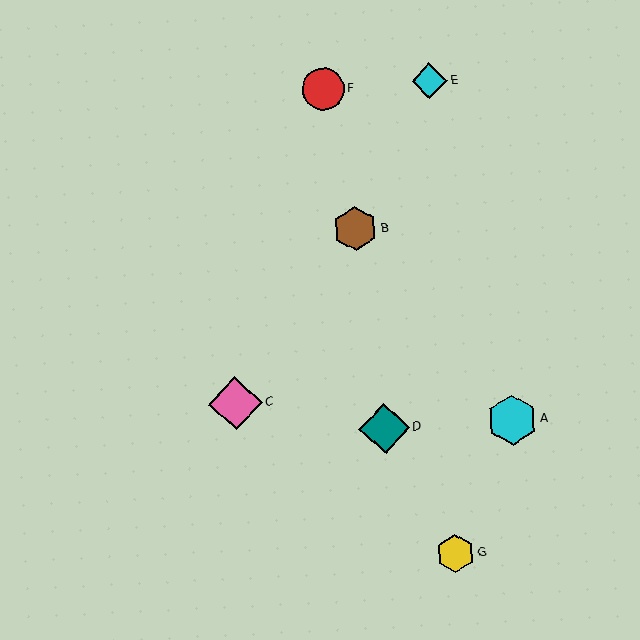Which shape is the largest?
The pink diamond (labeled C) is the largest.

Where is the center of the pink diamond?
The center of the pink diamond is at (235, 403).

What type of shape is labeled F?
Shape F is a red circle.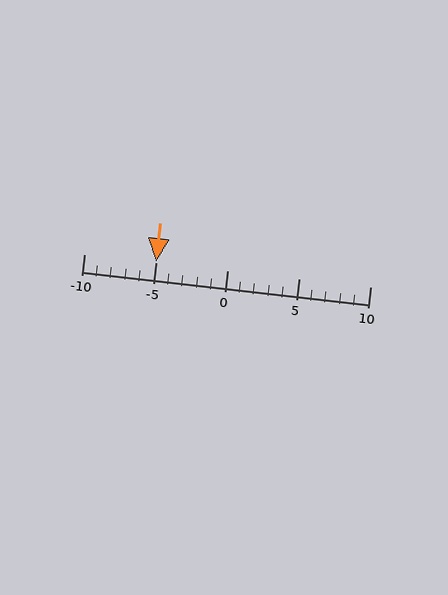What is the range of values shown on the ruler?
The ruler shows values from -10 to 10.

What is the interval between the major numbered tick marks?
The major tick marks are spaced 5 units apart.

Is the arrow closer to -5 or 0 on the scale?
The arrow is closer to -5.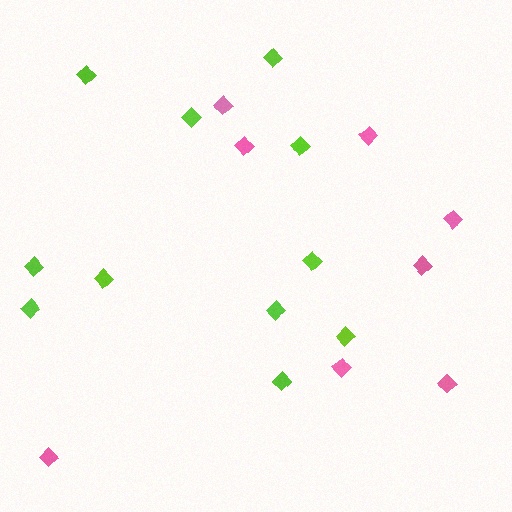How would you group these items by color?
There are 2 groups: one group of pink diamonds (8) and one group of lime diamonds (11).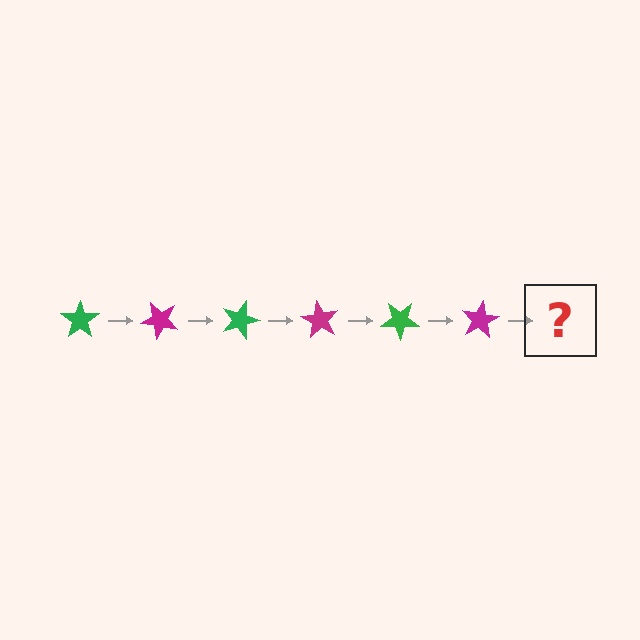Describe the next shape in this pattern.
It should be a green star, rotated 270 degrees from the start.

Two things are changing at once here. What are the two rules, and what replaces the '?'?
The two rules are that it rotates 45 degrees each step and the color cycles through green and magenta. The '?' should be a green star, rotated 270 degrees from the start.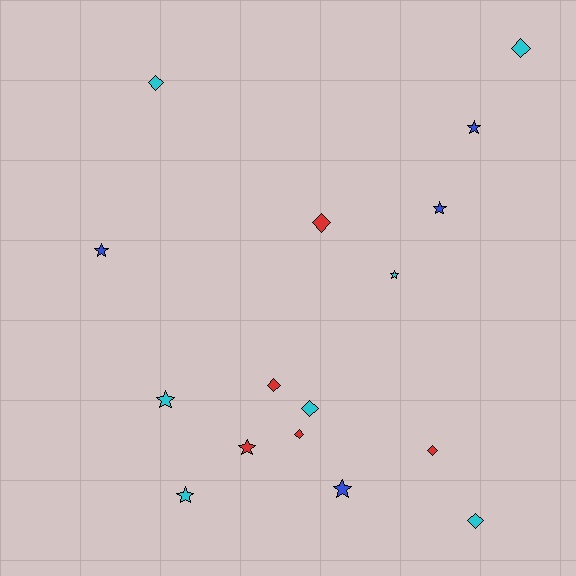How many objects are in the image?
There are 16 objects.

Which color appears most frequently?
Cyan, with 7 objects.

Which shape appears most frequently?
Star, with 8 objects.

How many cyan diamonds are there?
There are 4 cyan diamonds.